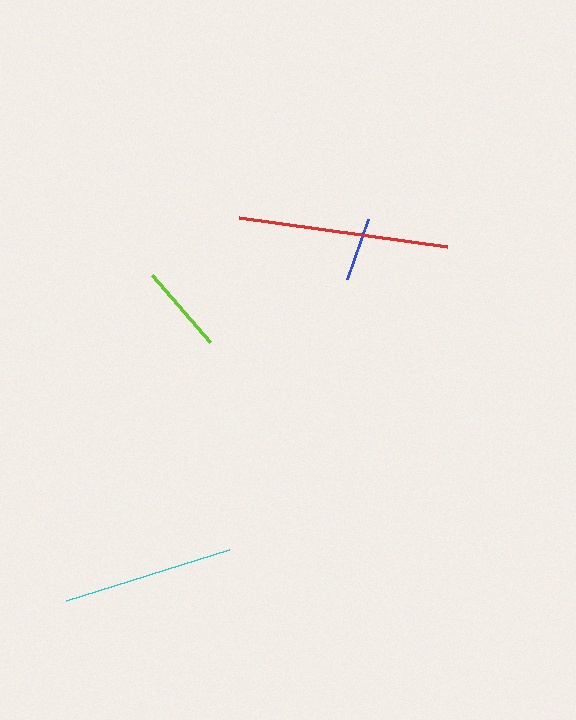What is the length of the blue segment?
The blue segment is approximately 63 pixels long.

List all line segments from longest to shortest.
From longest to shortest: red, cyan, lime, blue.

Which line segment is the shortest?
The blue line is the shortest at approximately 63 pixels.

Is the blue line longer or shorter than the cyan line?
The cyan line is longer than the blue line.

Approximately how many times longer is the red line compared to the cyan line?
The red line is approximately 1.2 times the length of the cyan line.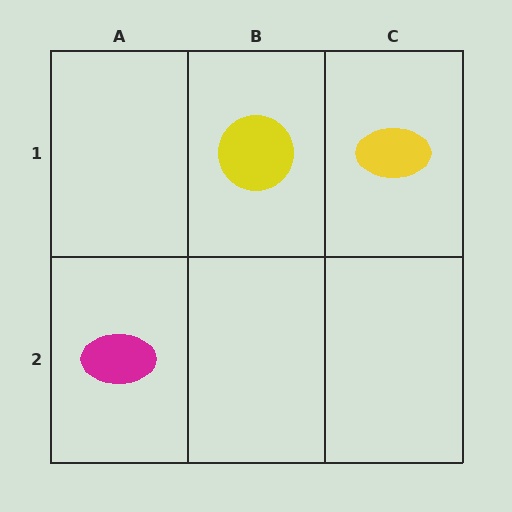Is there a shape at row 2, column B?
No, that cell is empty.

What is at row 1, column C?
A yellow ellipse.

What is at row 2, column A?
A magenta ellipse.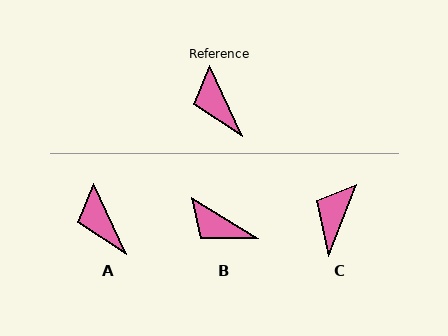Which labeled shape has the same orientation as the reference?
A.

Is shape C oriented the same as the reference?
No, it is off by about 46 degrees.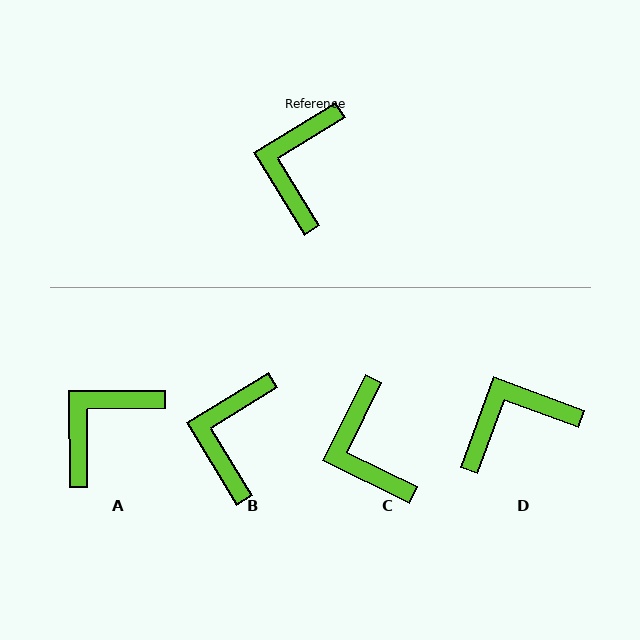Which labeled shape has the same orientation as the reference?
B.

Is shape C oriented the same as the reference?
No, it is off by about 32 degrees.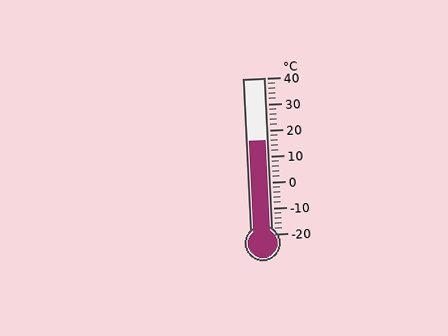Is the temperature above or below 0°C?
The temperature is above 0°C.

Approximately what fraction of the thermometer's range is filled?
The thermometer is filled to approximately 60% of its range.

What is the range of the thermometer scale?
The thermometer scale ranges from -20°C to 40°C.